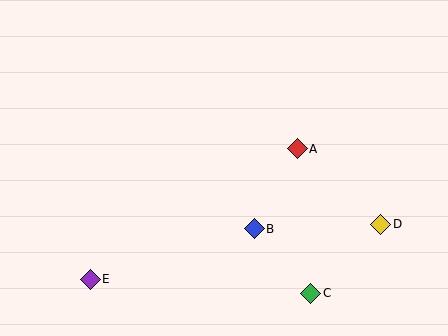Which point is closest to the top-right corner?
Point A is closest to the top-right corner.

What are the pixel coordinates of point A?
Point A is at (297, 149).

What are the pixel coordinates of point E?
Point E is at (90, 279).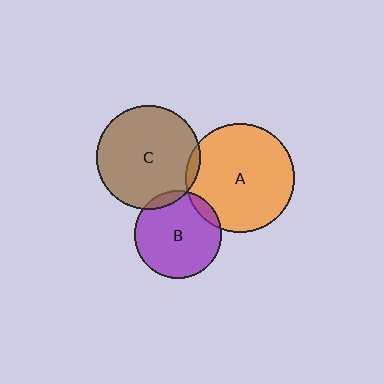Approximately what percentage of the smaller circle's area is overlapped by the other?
Approximately 5%.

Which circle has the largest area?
Circle A (orange).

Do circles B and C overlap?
Yes.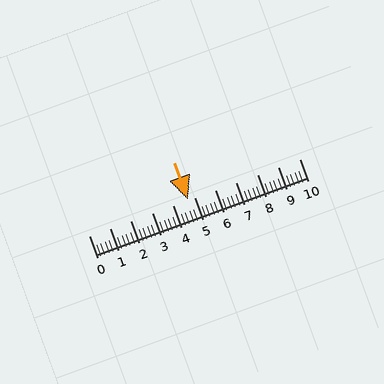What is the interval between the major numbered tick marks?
The major tick marks are spaced 1 units apart.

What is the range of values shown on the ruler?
The ruler shows values from 0 to 10.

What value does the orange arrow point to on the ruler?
The orange arrow points to approximately 4.7.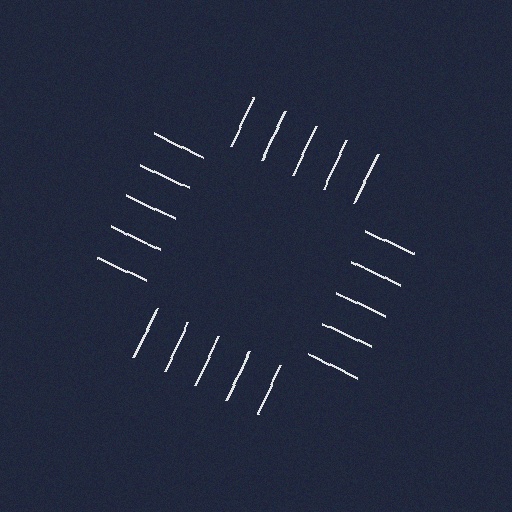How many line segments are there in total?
20 — 5 along each of the 4 edges.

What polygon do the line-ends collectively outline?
An illusory square — the line segments terminate on its edges but no continuous stroke is drawn.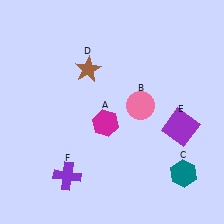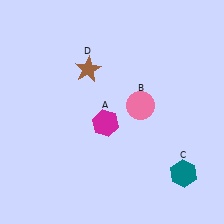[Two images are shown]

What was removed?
The purple cross (F), the purple square (E) were removed in Image 2.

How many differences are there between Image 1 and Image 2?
There are 2 differences between the two images.